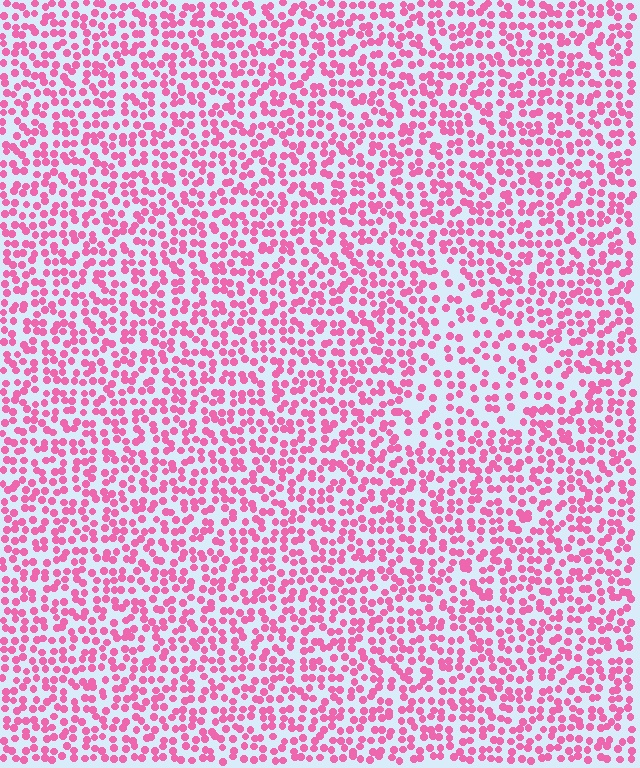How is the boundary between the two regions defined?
The boundary is defined by a change in element density (approximately 1.6x ratio). All elements are the same color, size, and shape.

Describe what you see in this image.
The image contains small pink elements arranged at two different densities. A triangle-shaped region is visible where the elements are less densely packed than the surrounding area.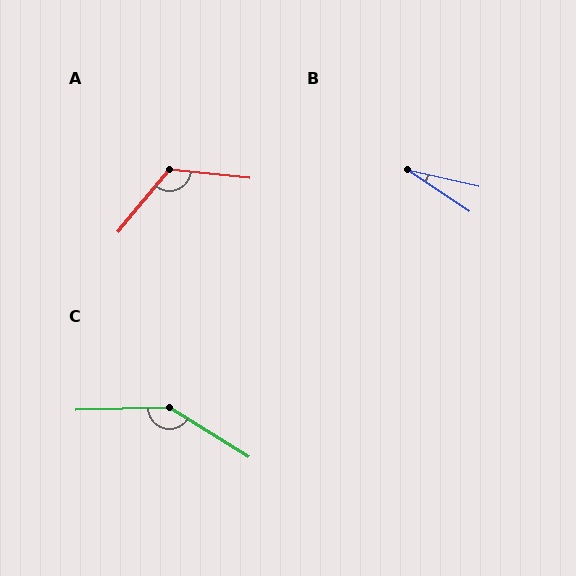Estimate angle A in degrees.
Approximately 123 degrees.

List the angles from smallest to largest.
B (21°), A (123°), C (147°).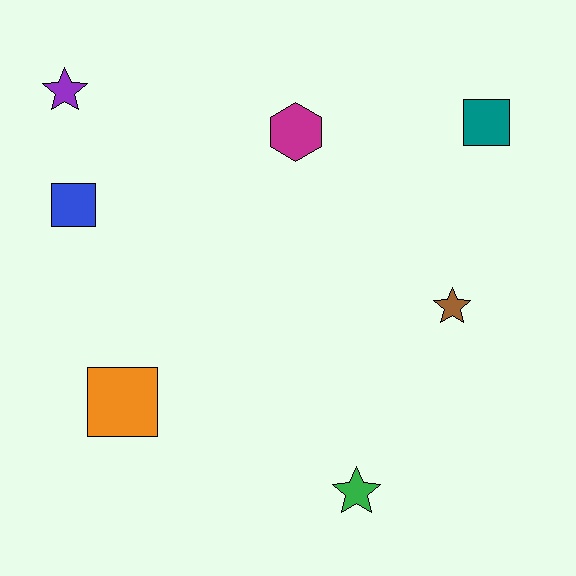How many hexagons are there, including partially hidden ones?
There is 1 hexagon.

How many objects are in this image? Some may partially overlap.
There are 7 objects.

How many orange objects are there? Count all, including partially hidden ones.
There is 1 orange object.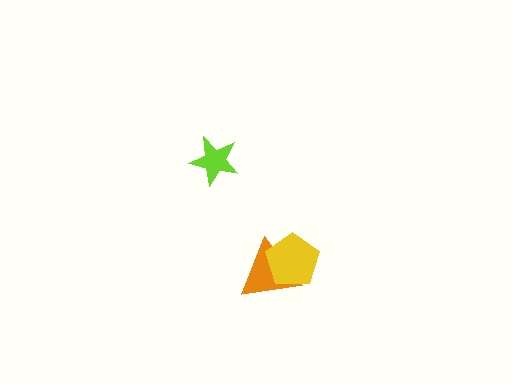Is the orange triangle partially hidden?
Yes, it is partially covered by another shape.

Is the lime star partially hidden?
No, no other shape covers it.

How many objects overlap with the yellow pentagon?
1 object overlaps with the yellow pentagon.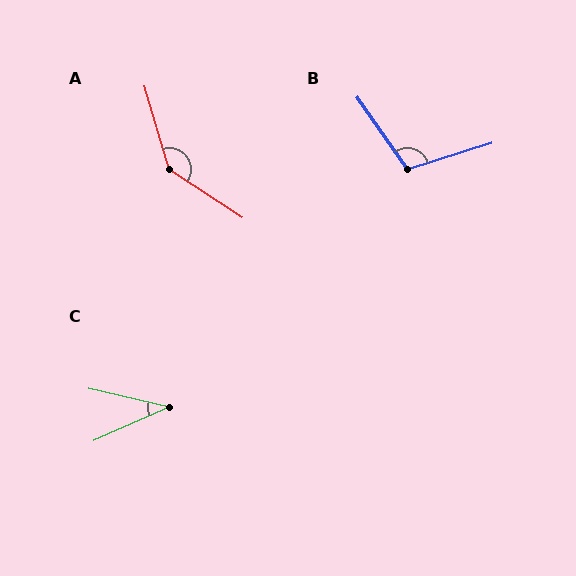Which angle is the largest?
A, at approximately 140 degrees.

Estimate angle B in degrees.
Approximately 107 degrees.